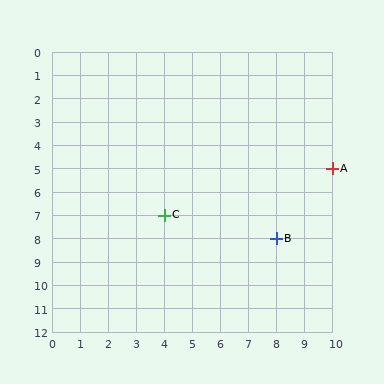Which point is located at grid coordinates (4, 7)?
Point C is at (4, 7).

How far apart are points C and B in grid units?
Points C and B are 4 columns and 1 row apart (about 4.1 grid units diagonally).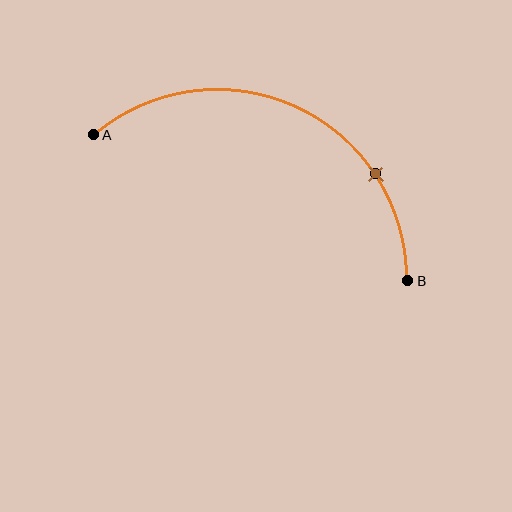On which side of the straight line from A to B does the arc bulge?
The arc bulges above the straight line connecting A and B.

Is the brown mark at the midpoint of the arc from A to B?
No. The brown mark lies on the arc but is closer to endpoint B. The arc midpoint would be at the point on the curve equidistant along the arc from both A and B.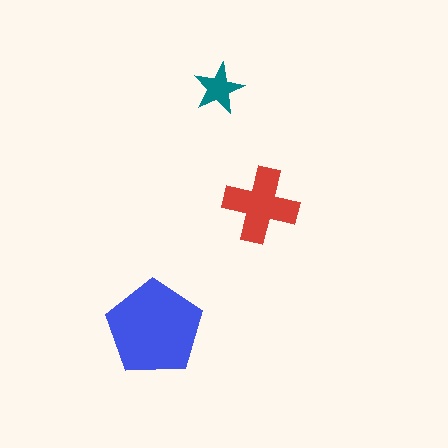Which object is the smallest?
The teal star.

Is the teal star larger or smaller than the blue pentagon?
Smaller.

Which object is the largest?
The blue pentagon.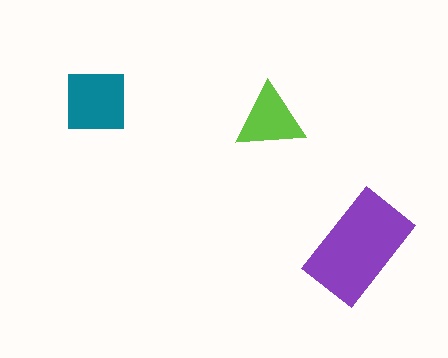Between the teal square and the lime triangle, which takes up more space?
The teal square.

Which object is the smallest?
The lime triangle.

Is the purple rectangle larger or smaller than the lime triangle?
Larger.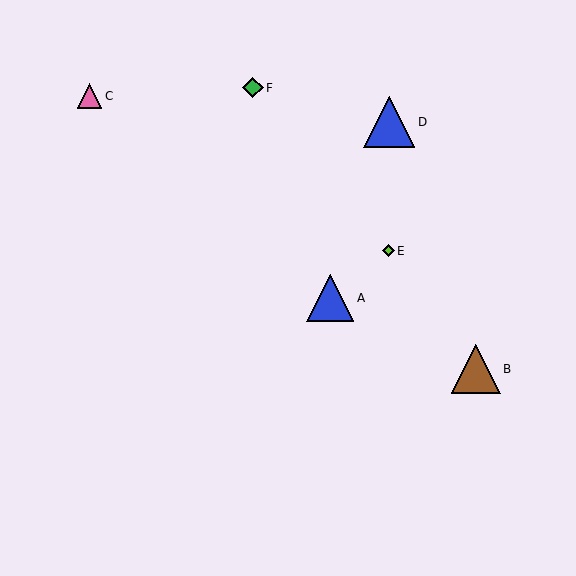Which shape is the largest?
The blue triangle (labeled D) is the largest.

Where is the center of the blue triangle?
The center of the blue triangle is at (389, 122).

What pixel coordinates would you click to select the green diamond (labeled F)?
Click at (253, 88) to select the green diamond F.